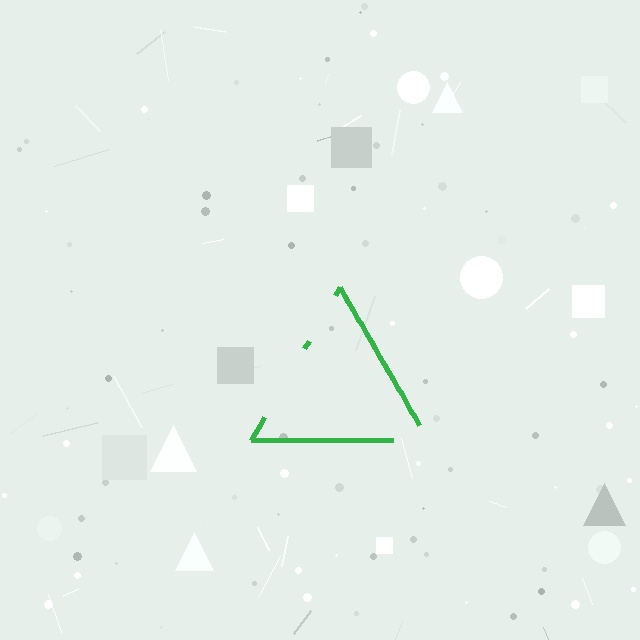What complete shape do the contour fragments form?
The contour fragments form a triangle.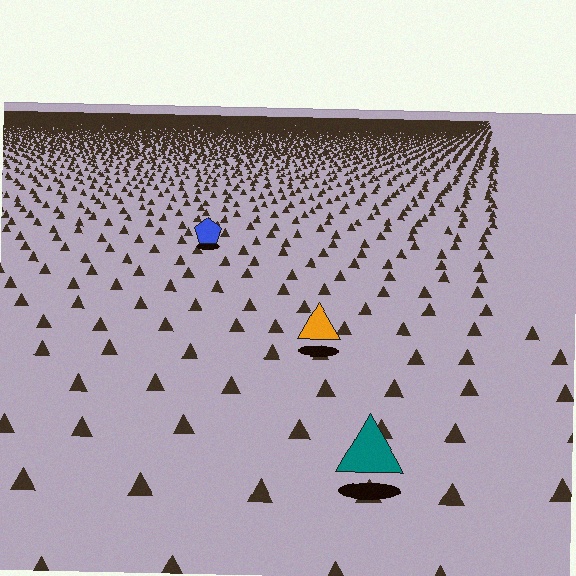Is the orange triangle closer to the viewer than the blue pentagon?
Yes. The orange triangle is closer — you can tell from the texture gradient: the ground texture is coarser near it.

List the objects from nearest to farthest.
From nearest to farthest: the teal triangle, the orange triangle, the blue pentagon.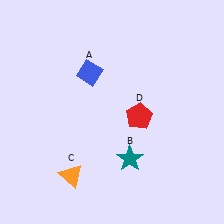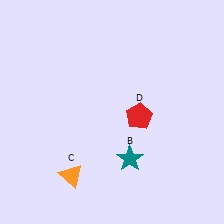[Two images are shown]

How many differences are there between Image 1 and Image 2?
There is 1 difference between the two images.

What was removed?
The blue diamond (A) was removed in Image 2.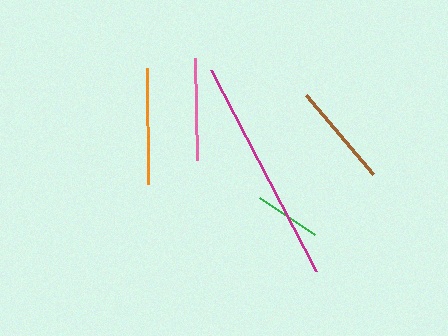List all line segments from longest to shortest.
From longest to shortest: magenta, orange, brown, pink, green.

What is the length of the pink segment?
The pink segment is approximately 101 pixels long.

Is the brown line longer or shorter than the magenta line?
The magenta line is longer than the brown line.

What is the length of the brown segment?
The brown segment is approximately 103 pixels long.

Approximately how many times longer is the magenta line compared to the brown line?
The magenta line is approximately 2.2 times the length of the brown line.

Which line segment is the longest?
The magenta line is the longest at approximately 227 pixels.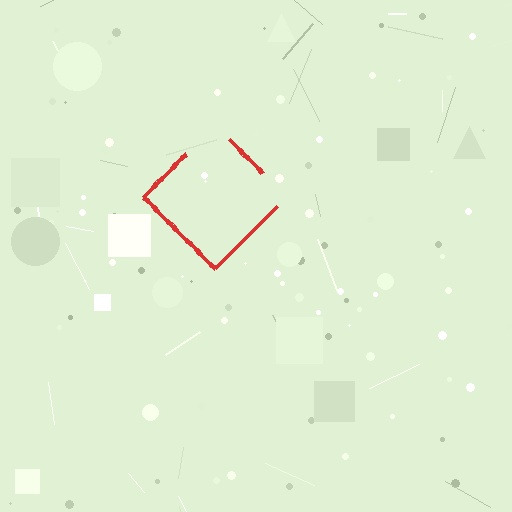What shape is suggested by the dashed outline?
The dashed outline suggests a diamond.